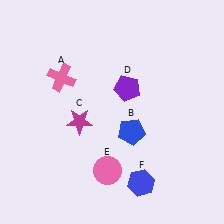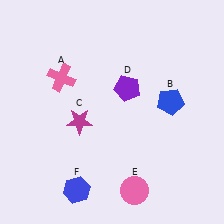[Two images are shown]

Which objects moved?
The objects that moved are: the blue pentagon (B), the pink circle (E), the blue hexagon (F).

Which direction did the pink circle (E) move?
The pink circle (E) moved right.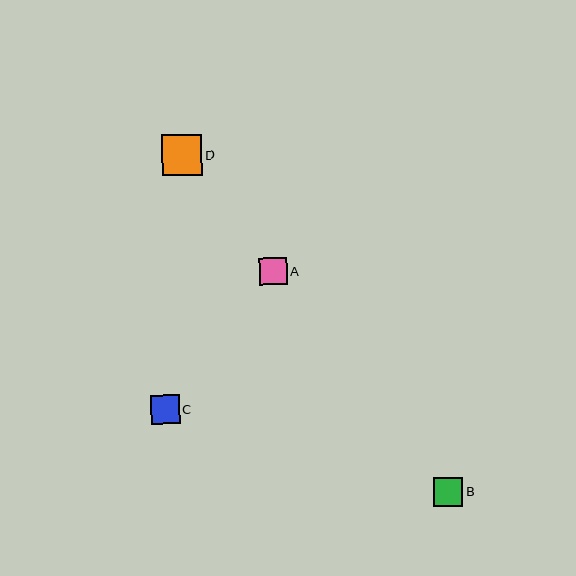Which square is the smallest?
Square A is the smallest with a size of approximately 28 pixels.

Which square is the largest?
Square D is the largest with a size of approximately 41 pixels.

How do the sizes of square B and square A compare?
Square B and square A are approximately the same size.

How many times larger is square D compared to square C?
Square D is approximately 1.4 times the size of square C.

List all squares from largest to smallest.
From largest to smallest: D, B, C, A.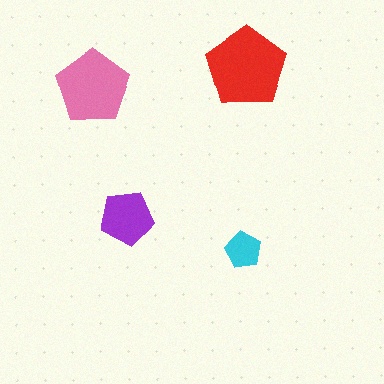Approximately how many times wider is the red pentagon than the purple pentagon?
About 1.5 times wider.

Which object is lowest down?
The cyan pentagon is bottommost.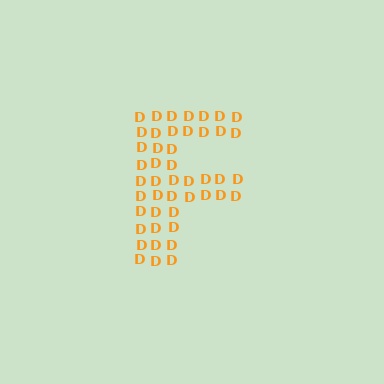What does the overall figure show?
The overall figure shows the letter F.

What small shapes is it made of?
It is made of small letter D's.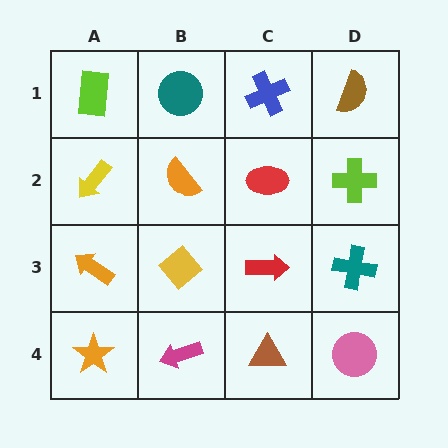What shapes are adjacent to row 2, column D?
A brown semicircle (row 1, column D), a teal cross (row 3, column D), a red ellipse (row 2, column C).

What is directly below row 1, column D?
A lime cross.